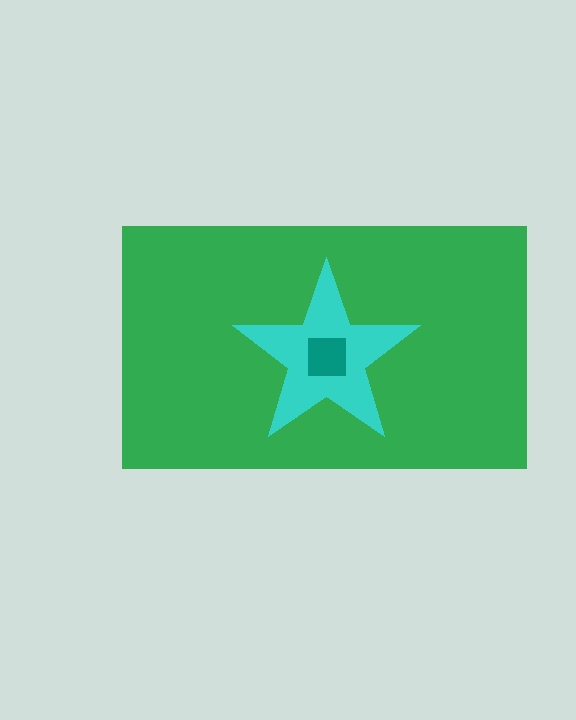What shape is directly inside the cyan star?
The teal square.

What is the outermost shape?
The green rectangle.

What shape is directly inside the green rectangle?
The cyan star.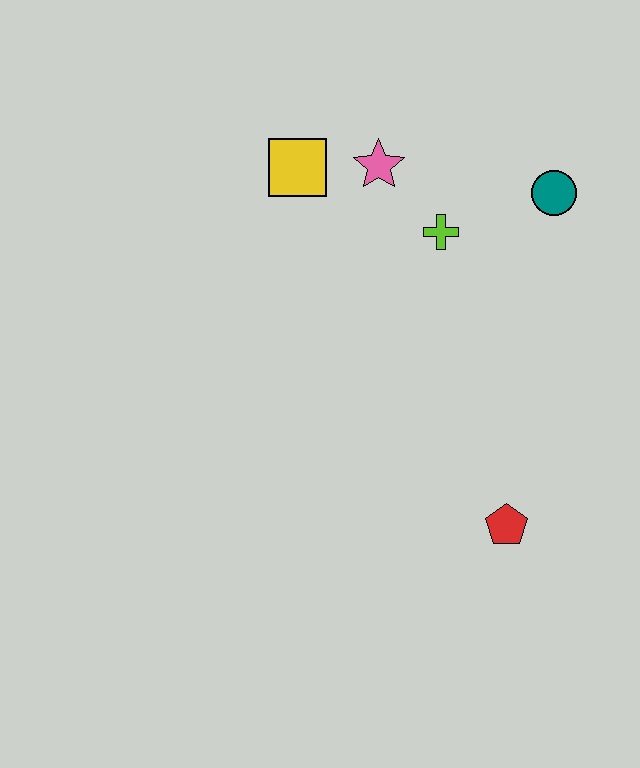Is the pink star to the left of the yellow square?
No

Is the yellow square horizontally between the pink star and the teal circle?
No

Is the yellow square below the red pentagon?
No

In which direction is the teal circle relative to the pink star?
The teal circle is to the right of the pink star.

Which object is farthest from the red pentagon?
The yellow square is farthest from the red pentagon.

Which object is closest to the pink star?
The yellow square is closest to the pink star.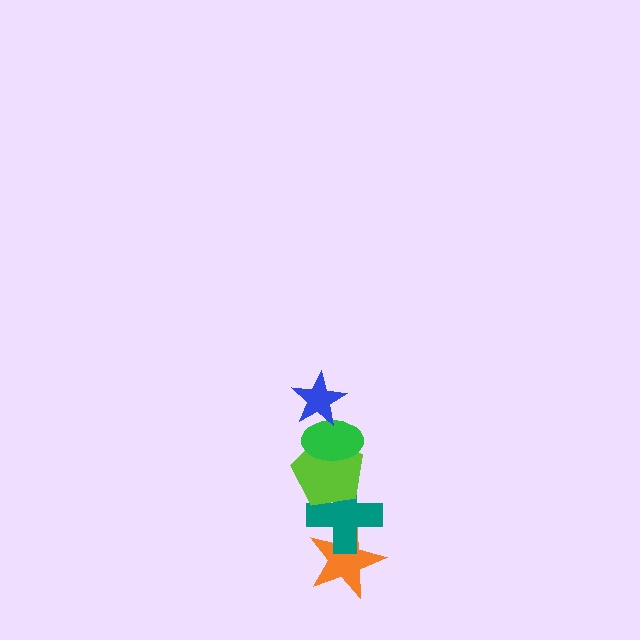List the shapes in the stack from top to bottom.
From top to bottom: the blue star, the green ellipse, the lime pentagon, the teal cross, the orange star.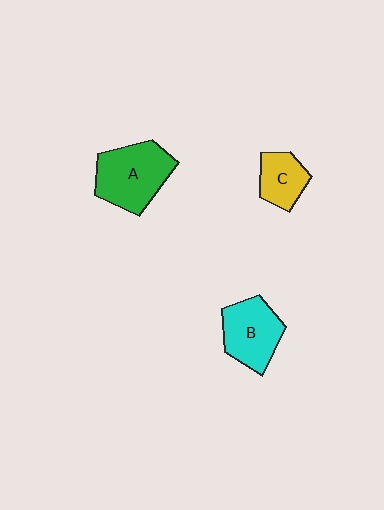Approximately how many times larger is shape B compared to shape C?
Approximately 1.5 times.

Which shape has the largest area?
Shape A (green).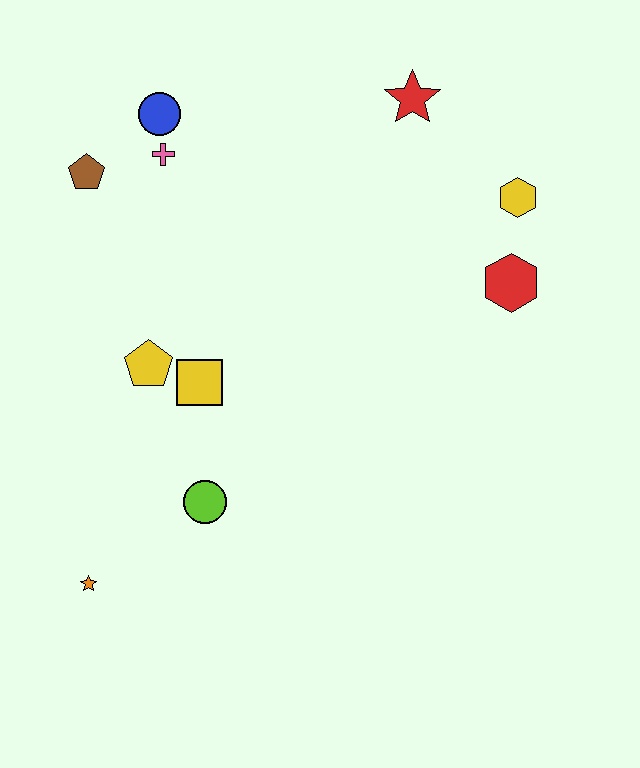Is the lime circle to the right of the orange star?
Yes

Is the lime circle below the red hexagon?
Yes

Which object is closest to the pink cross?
The blue circle is closest to the pink cross.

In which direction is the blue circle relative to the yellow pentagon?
The blue circle is above the yellow pentagon.